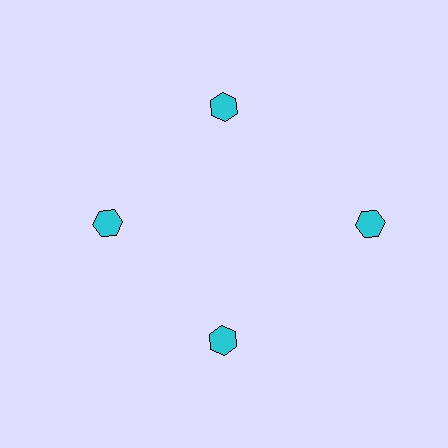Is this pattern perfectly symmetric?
No. The 4 cyan hexagons are arranged in a ring, but one element near the 3 o'clock position is pushed outward from the center, breaking the 4-fold rotational symmetry.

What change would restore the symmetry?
The symmetry would be restored by moving it inward, back onto the ring so that all 4 hexagons sit at equal angles and equal distance from the center.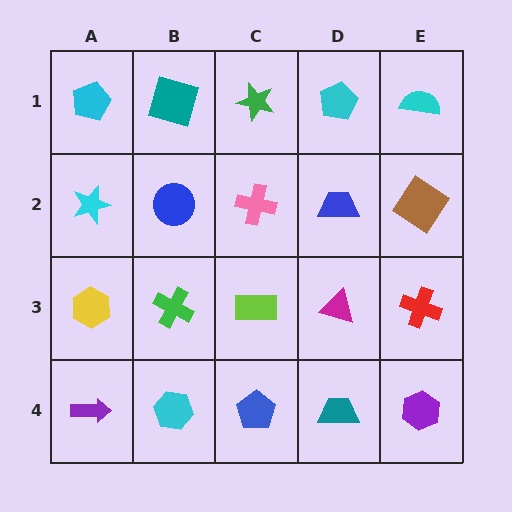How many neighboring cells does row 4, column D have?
3.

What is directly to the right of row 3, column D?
A red cross.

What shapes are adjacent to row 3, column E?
A brown diamond (row 2, column E), a purple hexagon (row 4, column E), a magenta triangle (row 3, column D).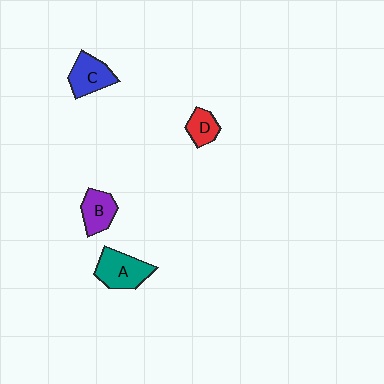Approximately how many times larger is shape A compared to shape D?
Approximately 1.8 times.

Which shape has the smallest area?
Shape D (red).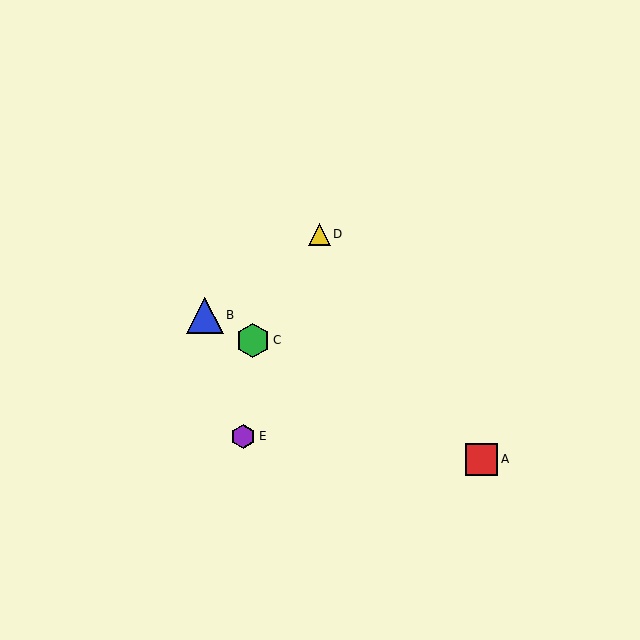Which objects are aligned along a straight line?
Objects A, B, C are aligned along a straight line.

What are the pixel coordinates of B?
Object B is at (205, 315).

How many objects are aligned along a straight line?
3 objects (A, B, C) are aligned along a straight line.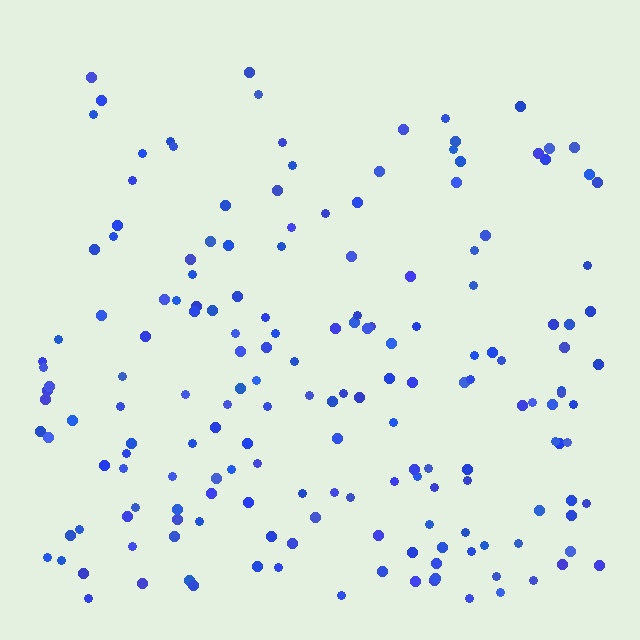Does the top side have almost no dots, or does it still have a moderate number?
Still a moderate number, just noticeably fewer than the bottom.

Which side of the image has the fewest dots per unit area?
The top.